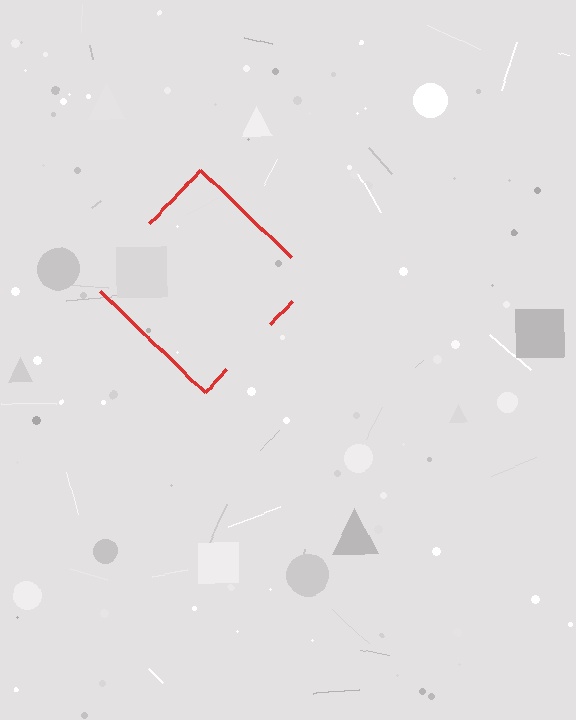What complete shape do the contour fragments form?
The contour fragments form a diamond.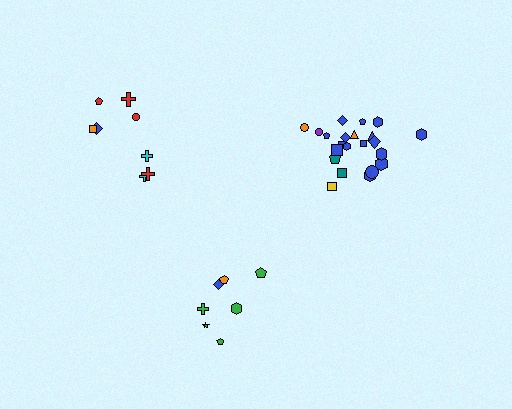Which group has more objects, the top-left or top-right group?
The top-right group.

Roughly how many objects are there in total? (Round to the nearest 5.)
Roughly 35 objects in total.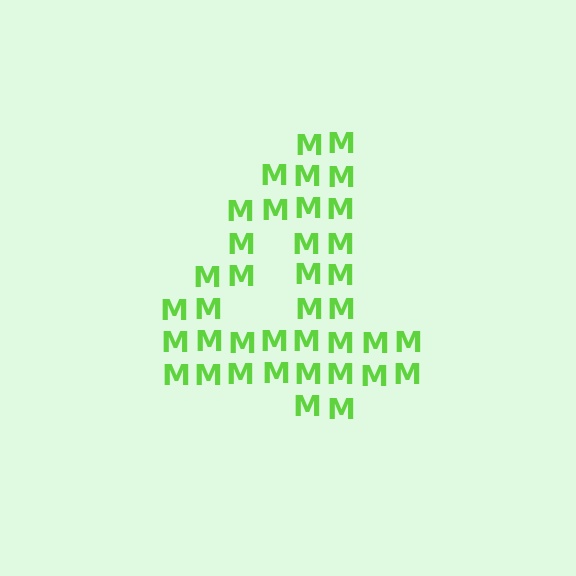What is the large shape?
The large shape is the digit 4.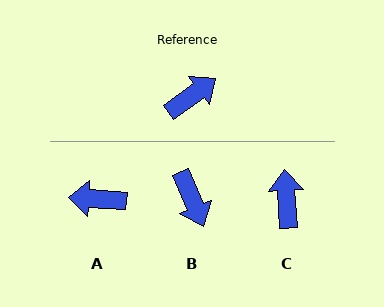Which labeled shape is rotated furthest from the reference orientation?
A, about 140 degrees away.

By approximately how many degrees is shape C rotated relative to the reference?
Approximately 57 degrees counter-clockwise.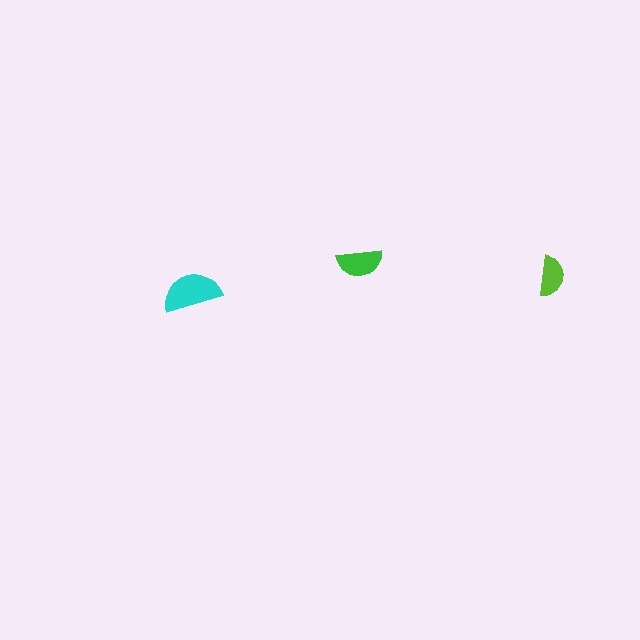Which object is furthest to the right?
The lime semicircle is rightmost.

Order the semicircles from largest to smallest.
the cyan one, the green one, the lime one.